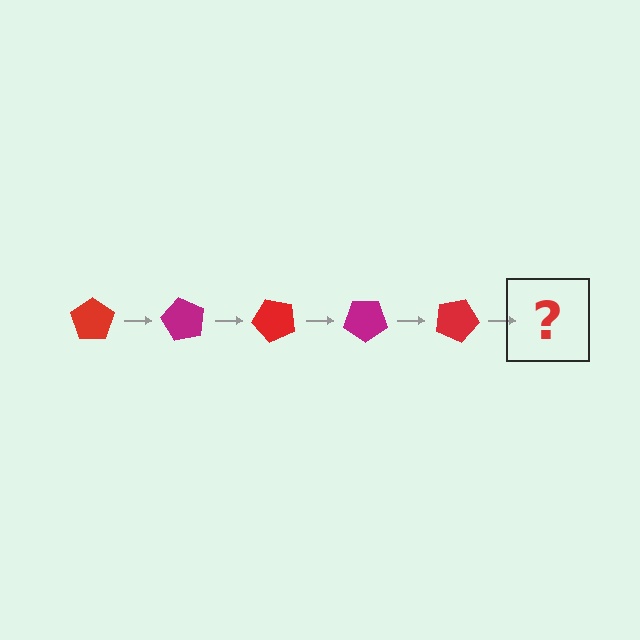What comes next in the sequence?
The next element should be a magenta pentagon, rotated 300 degrees from the start.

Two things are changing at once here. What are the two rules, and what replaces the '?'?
The two rules are that it rotates 60 degrees each step and the color cycles through red and magenta. The '?' should be a magenta pentagon, rotated 300 degrees from the start.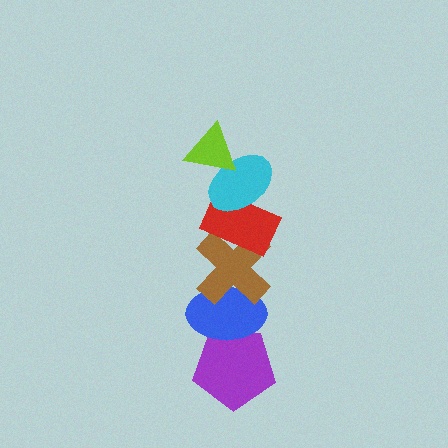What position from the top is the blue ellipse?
The blue ellipse is 5th from the top.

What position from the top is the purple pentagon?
The purple pentagon is 6th from the top.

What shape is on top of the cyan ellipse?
The lime triangle is on top of the cyan ellipse.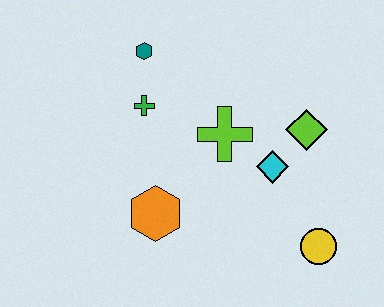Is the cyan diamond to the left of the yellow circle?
Yes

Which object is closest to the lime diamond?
The cyan diamond is closest to the lime diamond.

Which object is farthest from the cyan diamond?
The teal hexagon is farthest from the cyan diamond.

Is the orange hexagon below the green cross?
Yes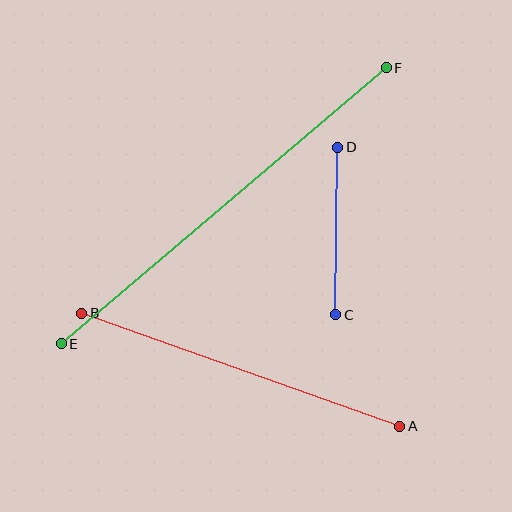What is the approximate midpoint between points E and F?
The midpoint is at approximately (224, 206) pixels.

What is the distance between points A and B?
The distance is approximately 337 pixels.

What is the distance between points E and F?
The distance is approximately 427 pixels.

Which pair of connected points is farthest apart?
Points E and F are farthest apart.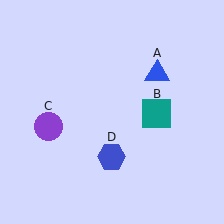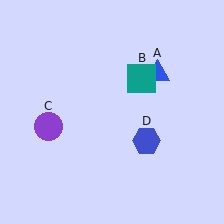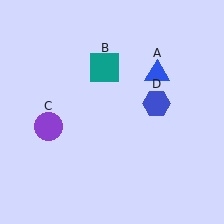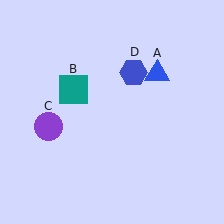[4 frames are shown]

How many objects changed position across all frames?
2 objects changed position: teal square (object B), blue hexagon (object D).